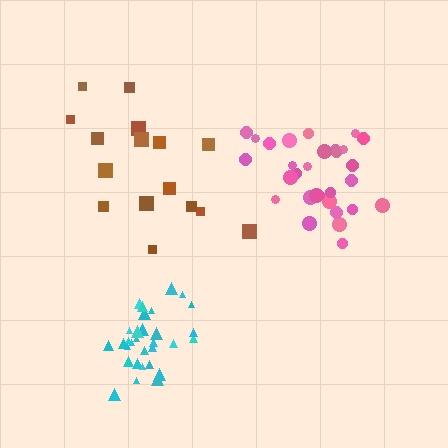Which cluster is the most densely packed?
Cyan.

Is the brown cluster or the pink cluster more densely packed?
Pink.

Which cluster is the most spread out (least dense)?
Brown.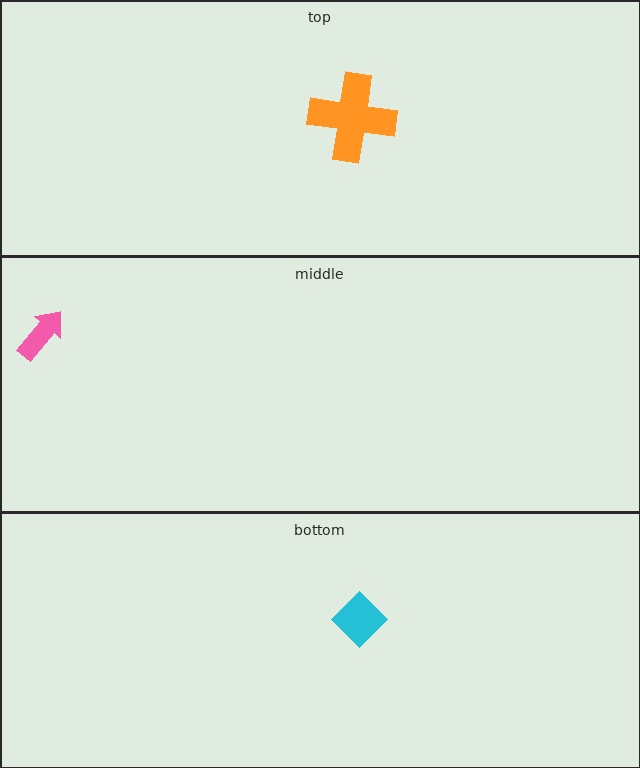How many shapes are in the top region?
1.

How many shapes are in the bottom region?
1.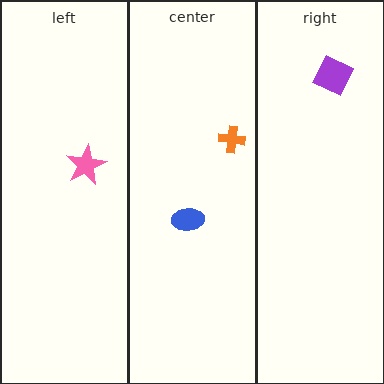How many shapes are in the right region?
1.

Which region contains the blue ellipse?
The center region.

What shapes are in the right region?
The purple diamond.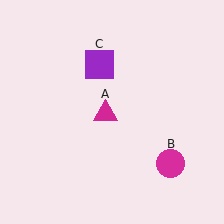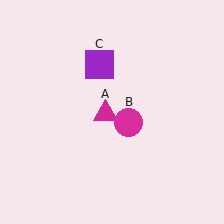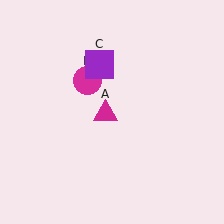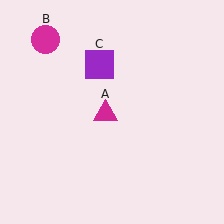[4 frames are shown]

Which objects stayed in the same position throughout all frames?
Magenta triangle (object A) and purple square (object C) remained stationary.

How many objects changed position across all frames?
1 object changed position: magenta circle (object B).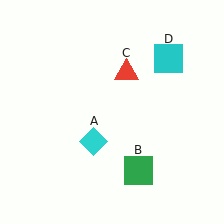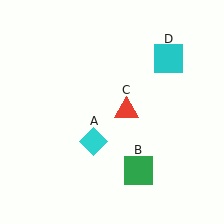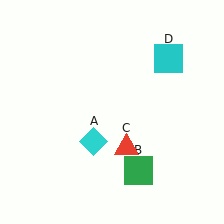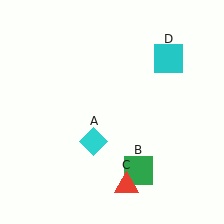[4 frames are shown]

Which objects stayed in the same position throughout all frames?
Cyan diamond (object A) and green square (object B) and cyan square (object D) remained stationary.